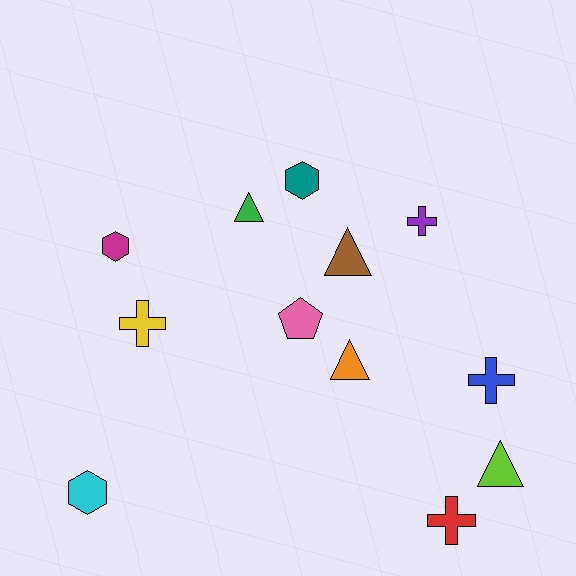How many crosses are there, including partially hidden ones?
There are 4 crosses.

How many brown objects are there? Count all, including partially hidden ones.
There is 1 brown object.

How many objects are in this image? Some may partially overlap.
There are 12 objects.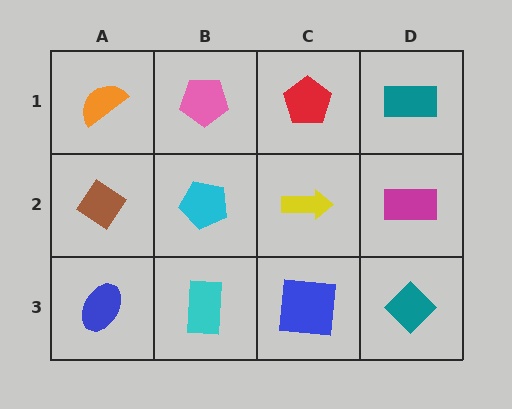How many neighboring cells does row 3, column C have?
3.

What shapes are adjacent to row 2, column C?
A red pentagon (row 1, column C), a blue square (row 3, column C), a cyan pentagon (row 2, column B), a magenta rectangle (row 2, column D).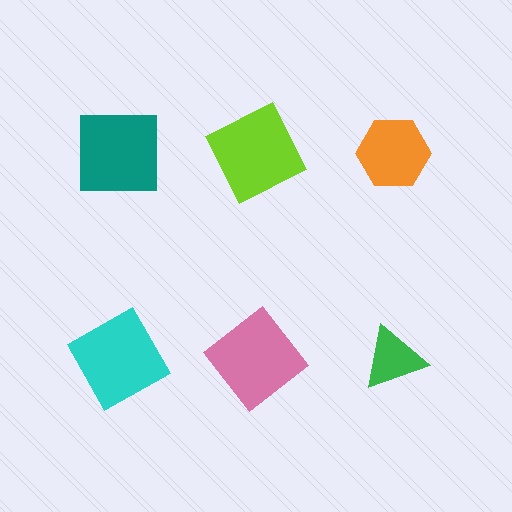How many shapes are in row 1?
3 shapes.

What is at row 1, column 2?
A lime square.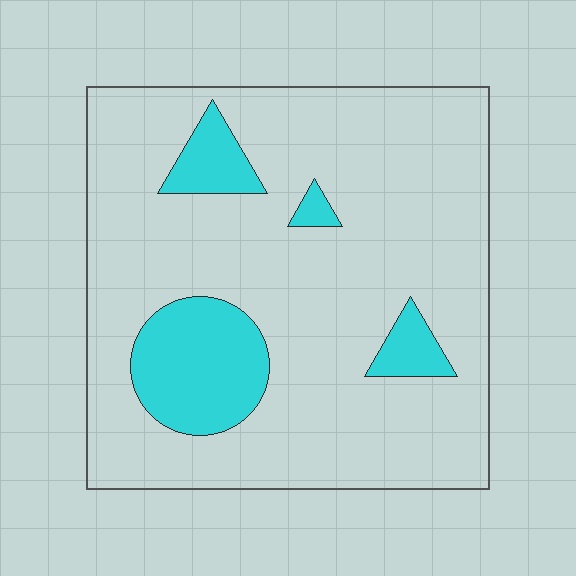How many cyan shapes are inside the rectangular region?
4.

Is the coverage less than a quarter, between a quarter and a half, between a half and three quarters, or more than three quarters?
Less than a quarter.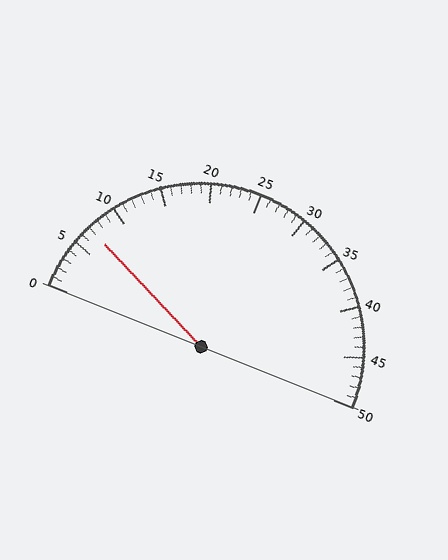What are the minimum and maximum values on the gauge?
The gauge ranges from 0 to 50.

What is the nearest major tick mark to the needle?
The nearest major tick mark is 5.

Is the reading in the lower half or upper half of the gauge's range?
The reading is in the lower half of the range (0 to 50).